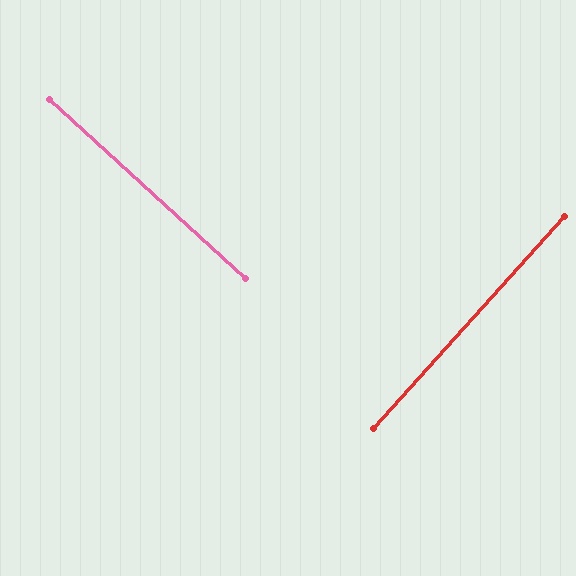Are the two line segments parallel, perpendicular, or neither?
Perpendicular — they meet at approximately 90°.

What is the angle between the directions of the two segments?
Approximately 90 degrees.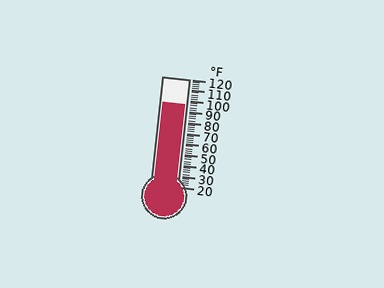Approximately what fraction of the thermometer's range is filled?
The thermometer is filled to approximately 75% of its range.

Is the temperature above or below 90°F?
The temperature is above 90°F.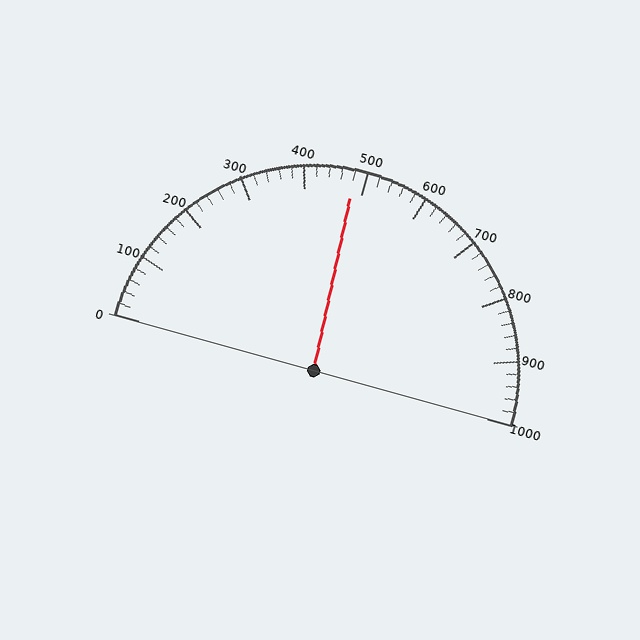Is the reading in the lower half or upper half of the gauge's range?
The reading is in the lower half of the range (0 to 1000).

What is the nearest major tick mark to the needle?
The nearest major tick mark is 500.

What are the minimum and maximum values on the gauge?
The gauge ranges from 0 to 1000.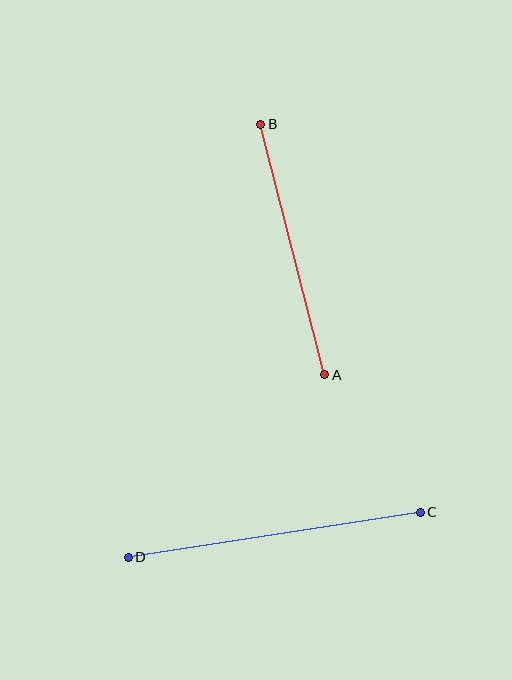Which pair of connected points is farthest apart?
Points C and D are farthest apart.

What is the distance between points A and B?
The distance is approximately 259 pixels.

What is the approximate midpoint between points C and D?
The midpoint is at approximately (274, 535) pixels.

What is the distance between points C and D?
The distance is approximately 295 pixels.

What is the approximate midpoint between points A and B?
The midpoint is at approximately (293, 250) pixels.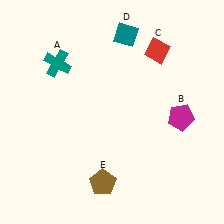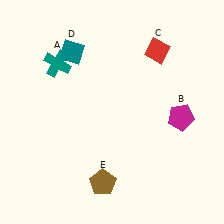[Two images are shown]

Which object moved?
The teal diamond (D) moved left.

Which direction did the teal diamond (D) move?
The teal diamond (D) moved left.